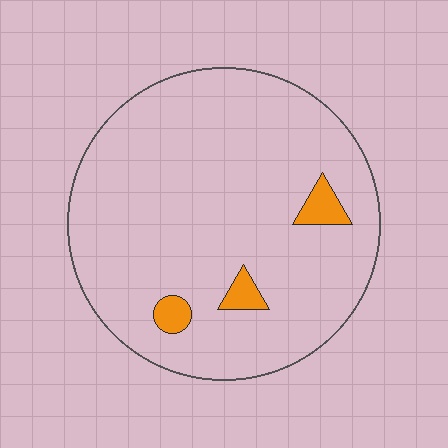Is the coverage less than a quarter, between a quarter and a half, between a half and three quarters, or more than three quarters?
Less than a quarter.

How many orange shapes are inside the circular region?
3.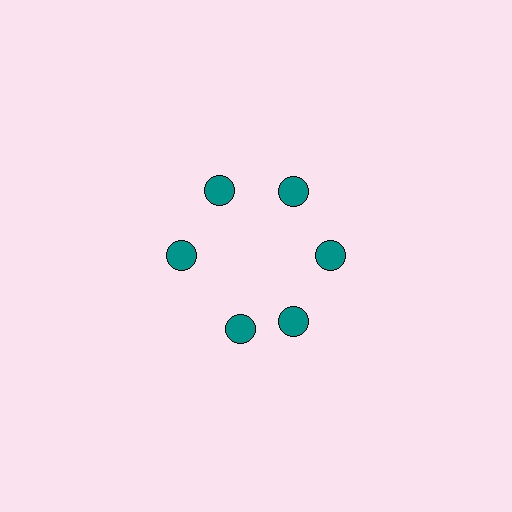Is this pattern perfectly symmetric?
No. The 6 teal circles are arranged in a ring, but one element near the 7 o'clock position is rotated out of alignment along the ring, breaking the 6-fold rotational symmetry.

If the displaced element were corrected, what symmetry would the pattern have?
It would have 6-fold rotational symmetry — the pattern would map onto itself every 60 degrees.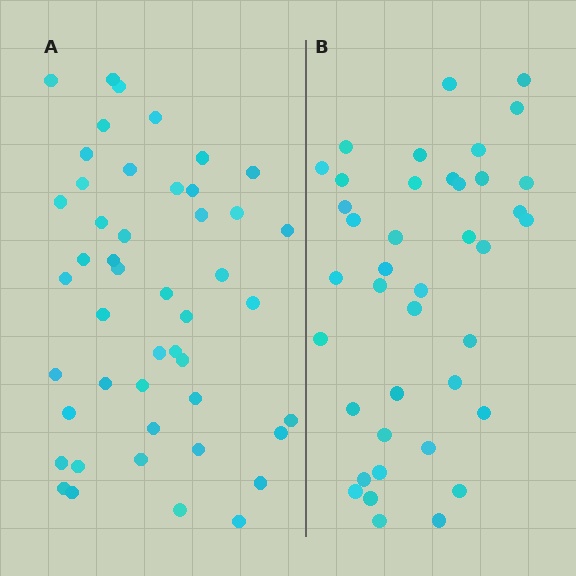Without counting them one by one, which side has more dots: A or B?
Region A (the left region) has more dots.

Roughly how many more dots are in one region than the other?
Region A has roughly 8 or so more dots than region B.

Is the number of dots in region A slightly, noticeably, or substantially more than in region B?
Region A has only slightly more — the two regions are fairly close. The ratio is roughly 1.2 to 1.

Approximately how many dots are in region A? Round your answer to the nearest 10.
About 50 dots. (The exact count is 47, which rounds to 50.)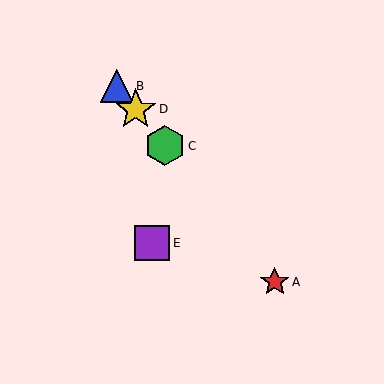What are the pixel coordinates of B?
Object B is at (117, 86).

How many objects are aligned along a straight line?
4 objects (A, B, C, D) are aligned along a straight line.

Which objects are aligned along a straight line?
Objects A, B, C, D are aligned along a straight line.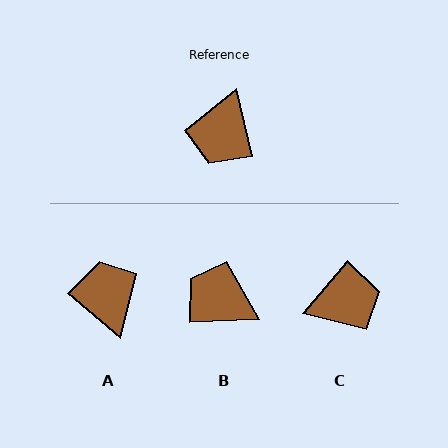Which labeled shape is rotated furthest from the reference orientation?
A, about 144 degrees away.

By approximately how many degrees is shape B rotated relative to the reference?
Approximately 100 degrees clockwise.